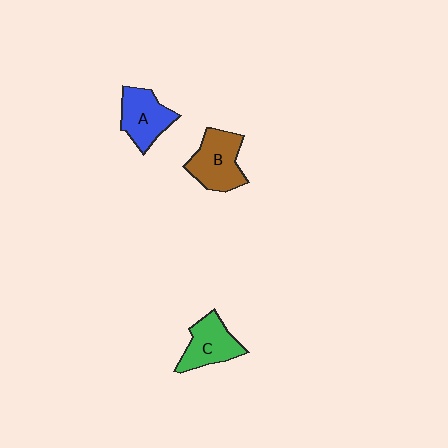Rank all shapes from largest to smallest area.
From largest to smallest: B (brown), A (blue), C (green).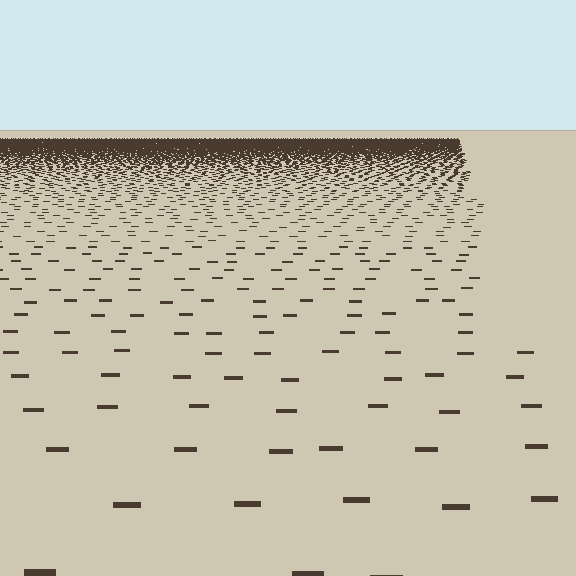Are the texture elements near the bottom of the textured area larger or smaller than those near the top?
Larger. Near the bottom, elements are closer to the viewer and appear at a bigger on-screen size.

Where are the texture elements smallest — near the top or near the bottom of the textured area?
Near the top.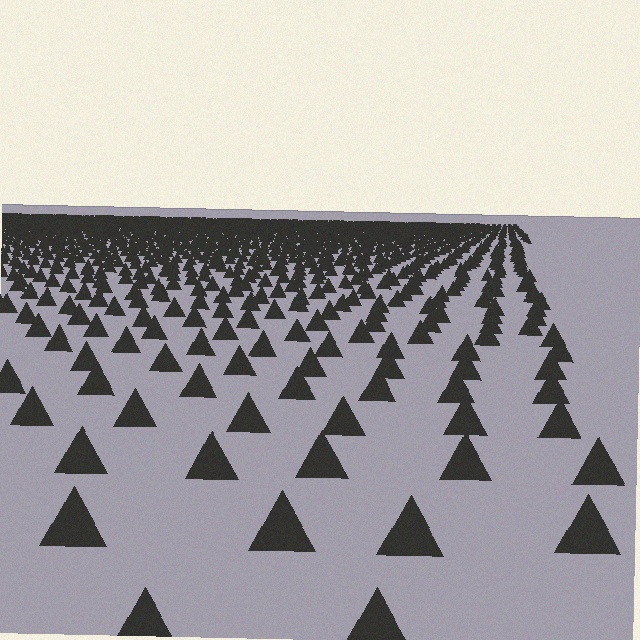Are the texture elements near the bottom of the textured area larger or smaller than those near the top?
Larger. Near the bottom, elements are closer to the viewer and appear at a bigger on-screen size.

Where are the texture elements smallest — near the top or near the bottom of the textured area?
Near the top.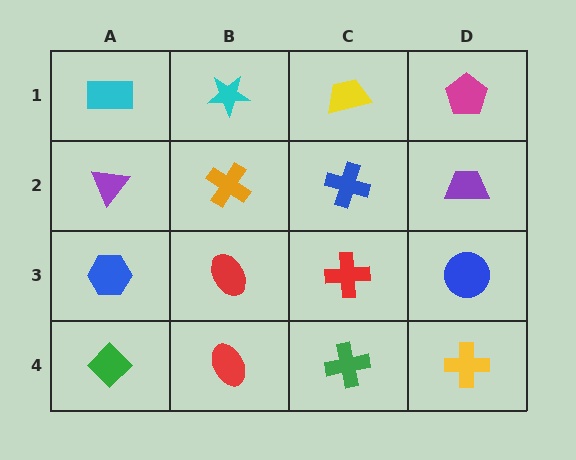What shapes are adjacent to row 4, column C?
A red cross (row 3, column C), a red ellipse (row 4, column B), a yellow cross (row 4, column D).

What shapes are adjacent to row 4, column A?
A blue hexagon (row 3, column A), a red ellipse (row 4, column B).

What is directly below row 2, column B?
A red ellipse.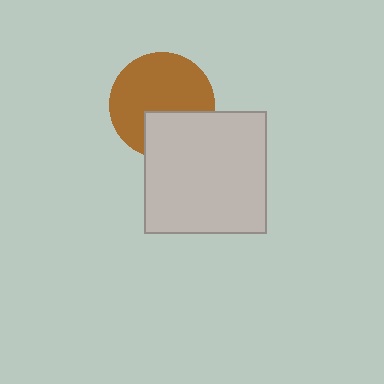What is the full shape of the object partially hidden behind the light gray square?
The partially hidden object is a brown circle.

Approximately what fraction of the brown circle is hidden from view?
Roughly 31% of the brown circle is hidden behind the light gray square.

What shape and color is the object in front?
The object in front is a light gray square.